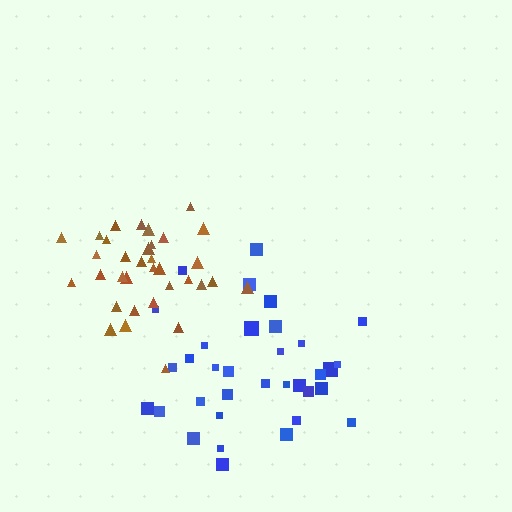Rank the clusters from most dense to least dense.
brown, blue.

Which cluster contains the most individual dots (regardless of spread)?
Blue (34).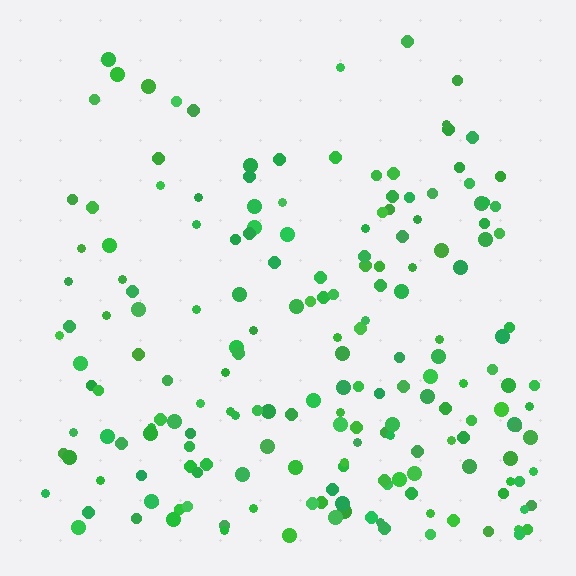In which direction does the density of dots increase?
From top to bottom, with the bottom side densest.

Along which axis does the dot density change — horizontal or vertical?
Vertical.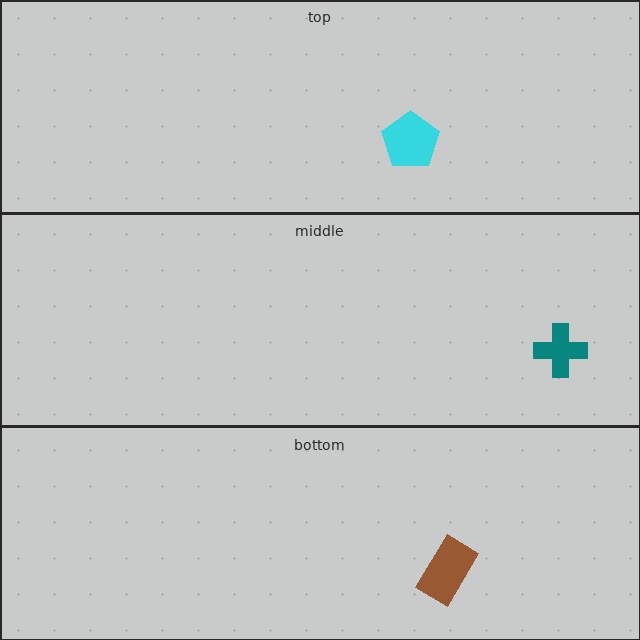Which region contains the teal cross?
The middle region.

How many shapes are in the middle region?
1.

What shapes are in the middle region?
The teal cross.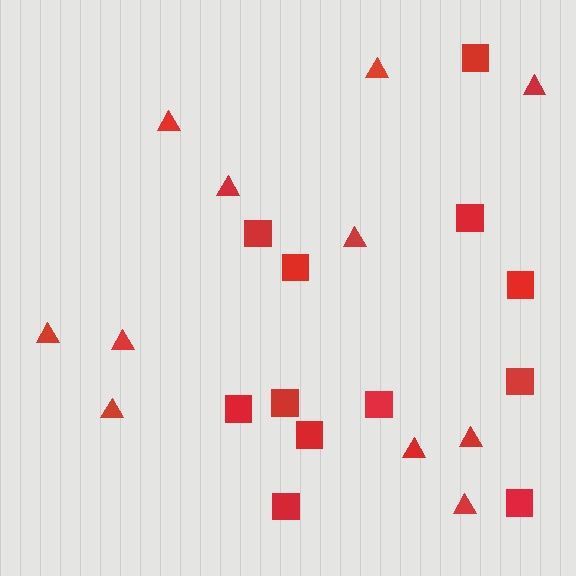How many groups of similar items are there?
There are 2 groups: one group of triangles (11) and one group of squares (12).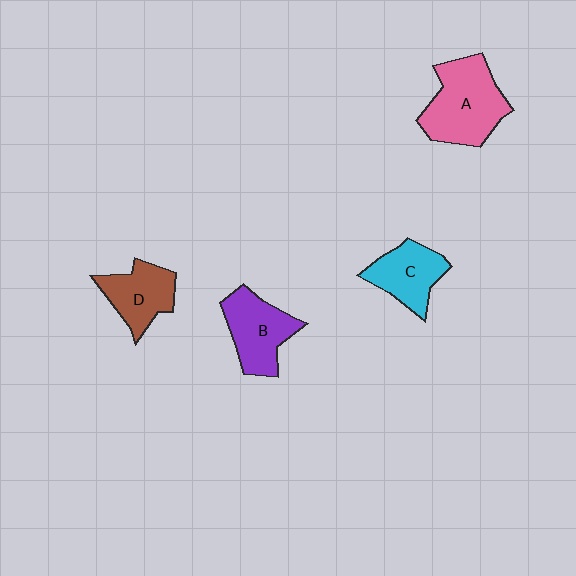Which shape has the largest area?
Shape A (pink).